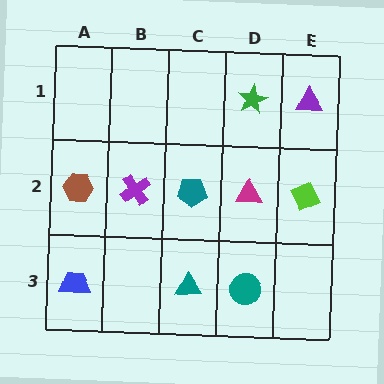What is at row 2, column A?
A brown hexagon.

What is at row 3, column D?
A teal circle.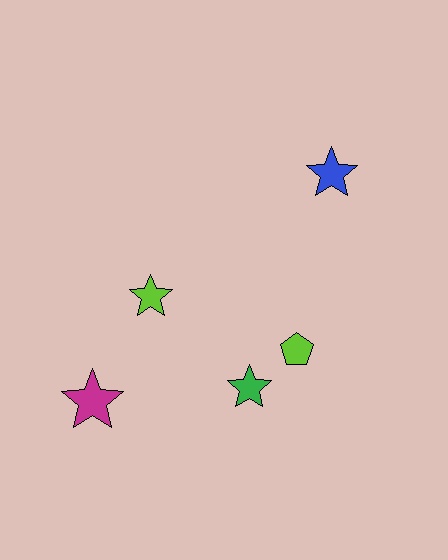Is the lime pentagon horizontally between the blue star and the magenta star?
Yes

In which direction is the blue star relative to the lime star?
The blue star is to the right of the lime star.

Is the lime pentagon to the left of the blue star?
Yes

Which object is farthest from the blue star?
The magenta star is farthest from the blue star.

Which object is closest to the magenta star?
The lime star is closest to the magenta star.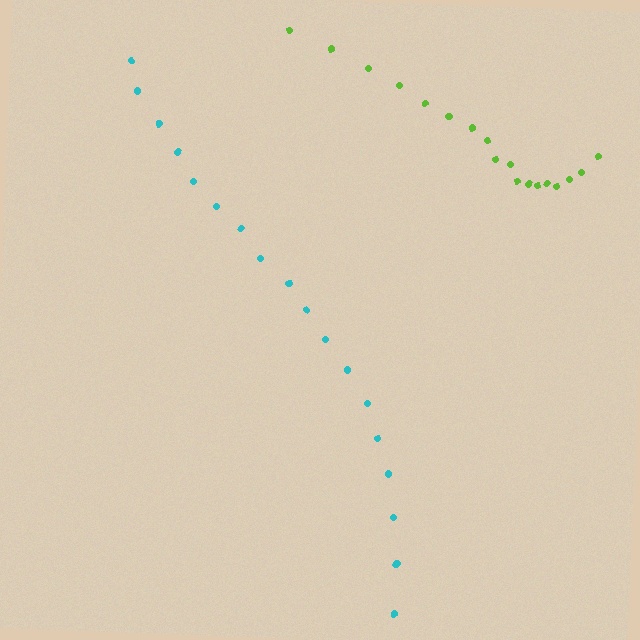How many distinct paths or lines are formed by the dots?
There are 2 distinct paths.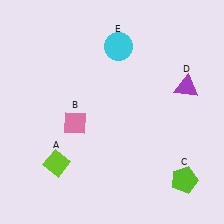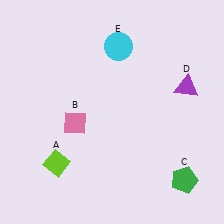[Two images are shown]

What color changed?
The pentagon (C) changed from lime in Image 1 to green in Image 2.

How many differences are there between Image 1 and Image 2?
There is 1 difference between the two images.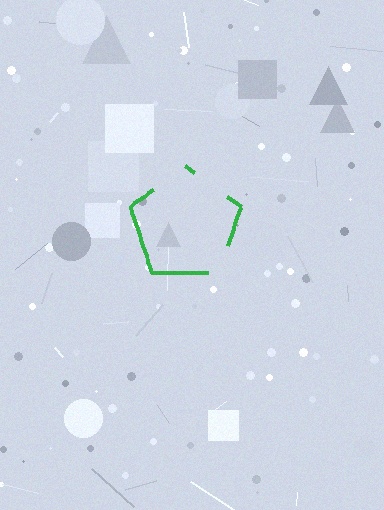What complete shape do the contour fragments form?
The contour fragments form a pentagon.